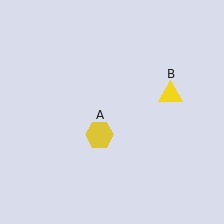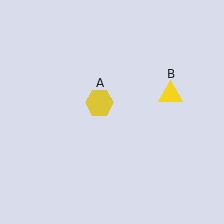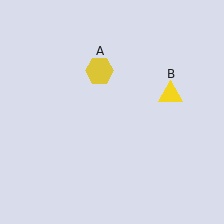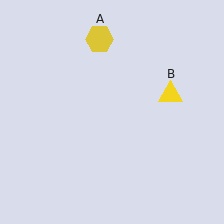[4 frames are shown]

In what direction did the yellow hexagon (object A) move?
The yellow hexagon (object A) moved up.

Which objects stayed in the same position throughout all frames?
Yellow triangle (object B) remained stationary.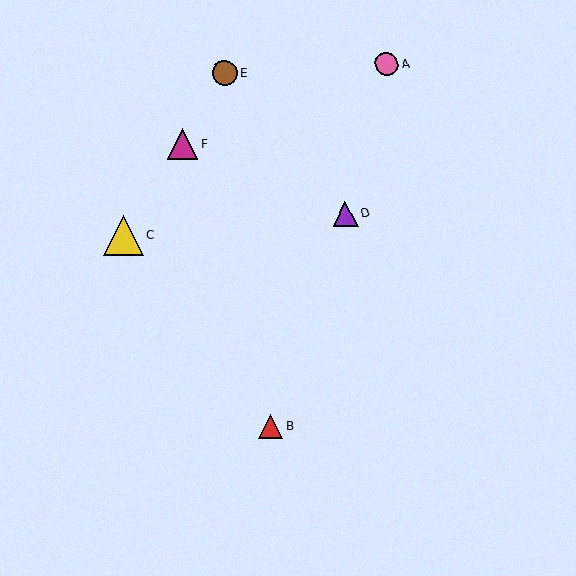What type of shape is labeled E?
Shape E is a brown circle.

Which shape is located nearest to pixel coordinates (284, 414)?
The red triangle (labeled B) at (271, 427) is nearest to that location.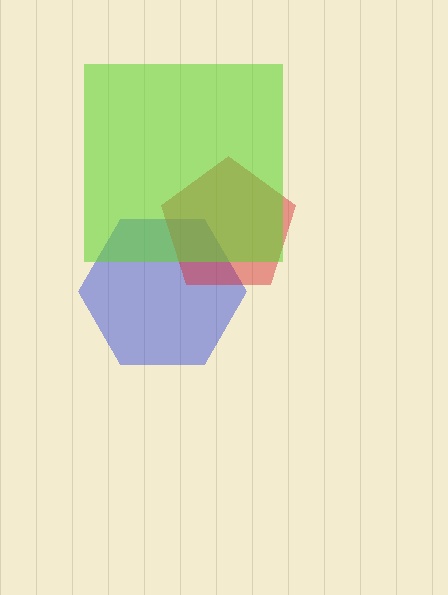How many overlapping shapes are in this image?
There are 3 overlapping shapes in the image.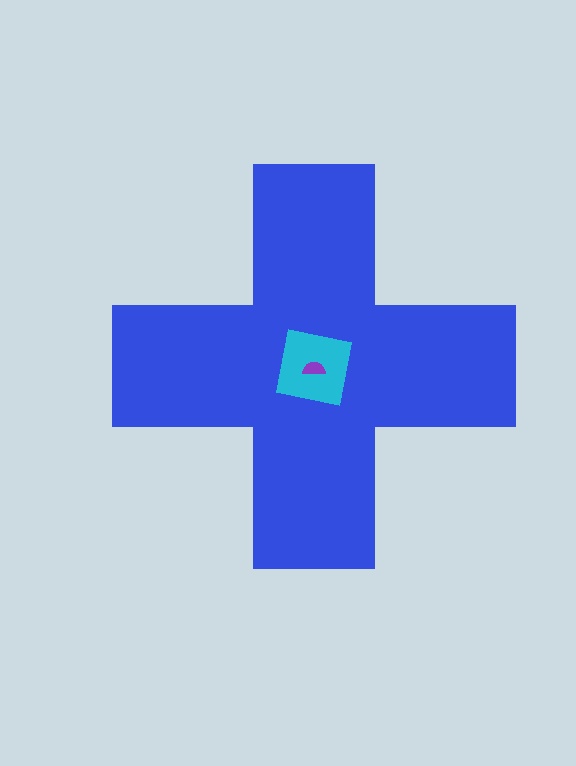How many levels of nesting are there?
3.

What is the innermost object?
The purple semicircle.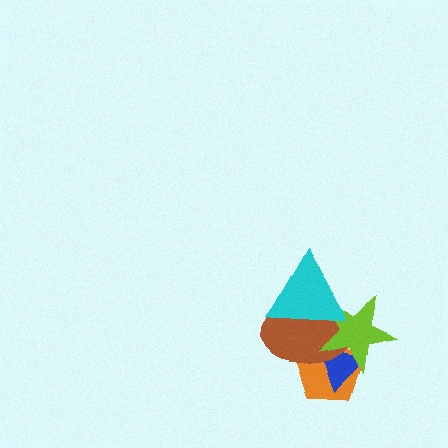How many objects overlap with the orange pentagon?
3 objects overlap with the orange pentagon.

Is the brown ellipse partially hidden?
Yes, it is partially covered by another shape.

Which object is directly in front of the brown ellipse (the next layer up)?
The lime star is directly in front of the brown ellipse.